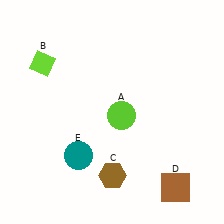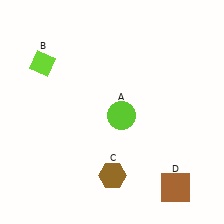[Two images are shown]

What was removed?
The teal circle (E) was removed in Image 2.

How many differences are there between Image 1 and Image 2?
There is 1 difference between the two images.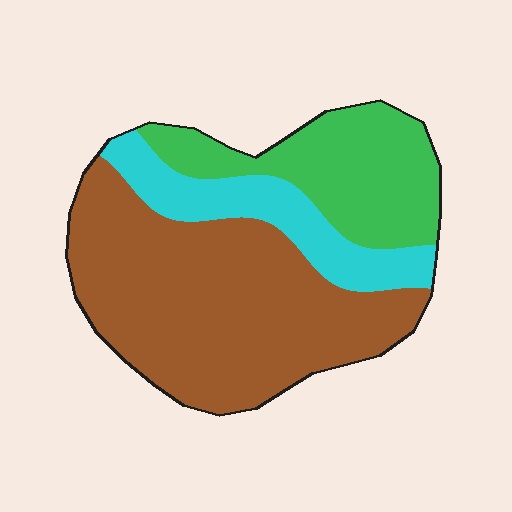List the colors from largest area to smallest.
From largest to smallest: brown, green, cyan.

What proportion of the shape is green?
Green takes up about one quarter (1/4) of the shape.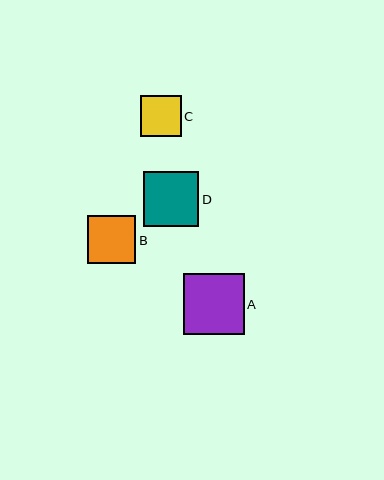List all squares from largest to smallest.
From largest to smallest: A, D, B, C.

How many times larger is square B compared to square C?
Square B is approximately 1.2 times the size of square C.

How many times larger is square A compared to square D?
Square A is approximately 1.1 times the size of square D.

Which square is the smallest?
Square C is the smallest with a size of approximately 41 pixels.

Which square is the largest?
Square A is the largest with a size of approximately 61 pixels.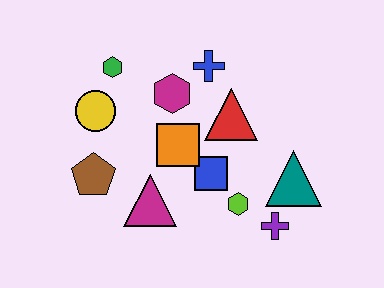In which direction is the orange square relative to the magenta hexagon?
The orange square is below the magenta hexagon.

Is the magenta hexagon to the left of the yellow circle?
No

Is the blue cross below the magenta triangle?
No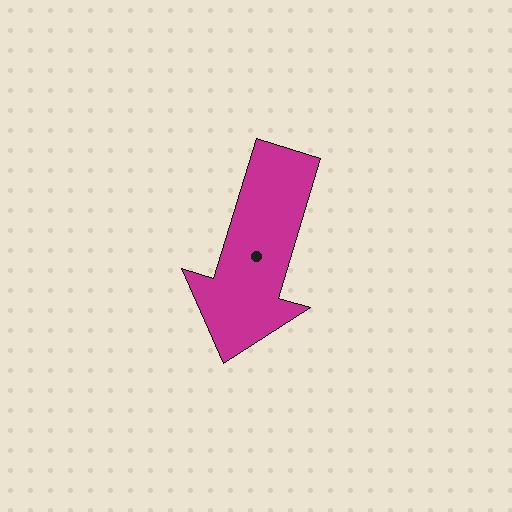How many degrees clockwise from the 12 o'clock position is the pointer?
Approximately 197 degrees.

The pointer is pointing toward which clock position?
Roughly 7 o'clock.